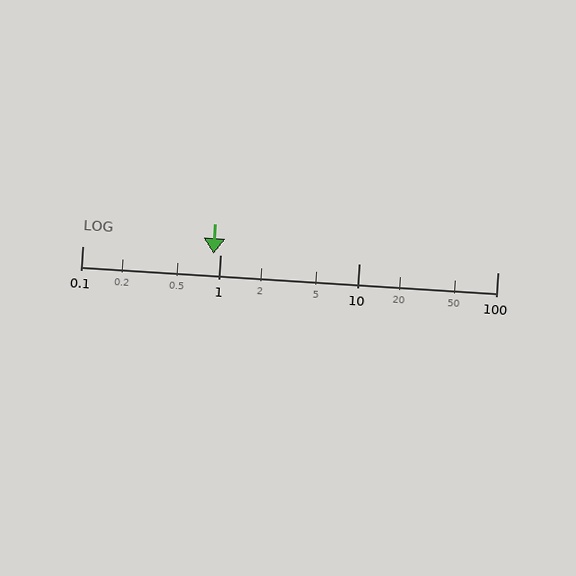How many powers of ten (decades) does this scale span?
The scale spans 3 decades, from 0.1 to 100.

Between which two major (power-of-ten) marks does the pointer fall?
The pointer is between 0.1 and 1.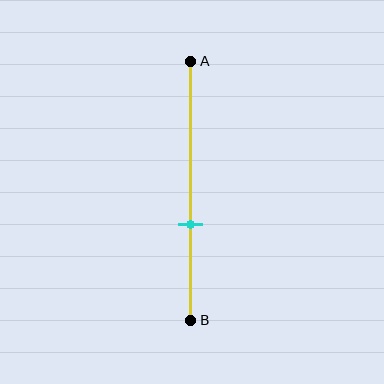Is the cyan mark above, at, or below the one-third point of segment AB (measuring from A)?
The cyan mark is below the one-third point of segment AB.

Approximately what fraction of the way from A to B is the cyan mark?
The cyan mark is approximately 65% of the way from A to B.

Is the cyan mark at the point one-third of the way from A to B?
No, the mark is at about 65% from A, not at the 33% one-third point.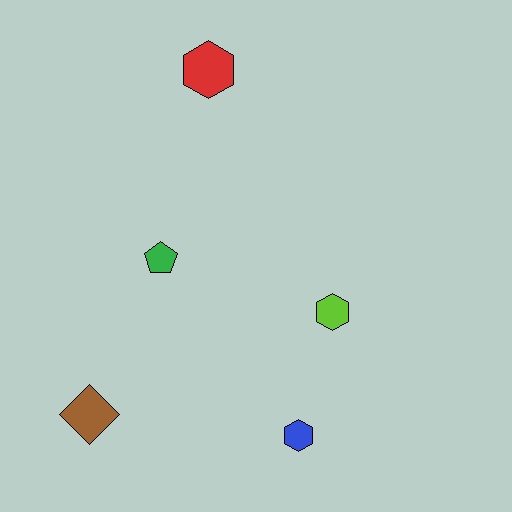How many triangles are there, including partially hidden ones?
There are no triangles.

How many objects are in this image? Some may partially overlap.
There are 5 objects.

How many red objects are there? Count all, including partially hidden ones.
There is 1 red object.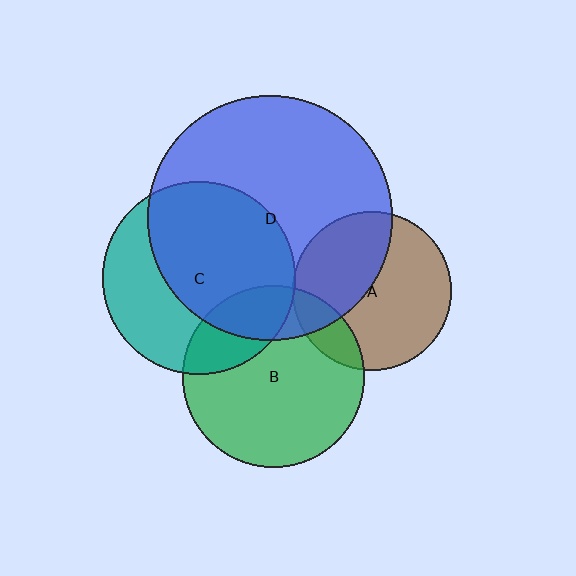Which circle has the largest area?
Circle D (blue).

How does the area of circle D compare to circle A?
Approximately 2.4 times.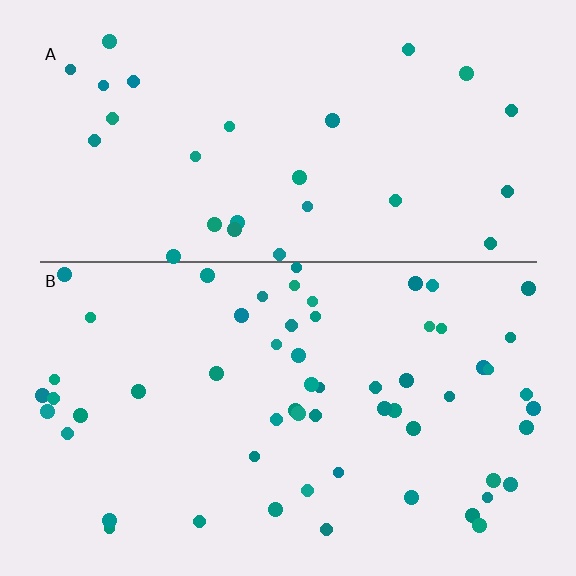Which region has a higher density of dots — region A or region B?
B (the bottom).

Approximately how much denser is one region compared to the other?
Approximately 2.1× — region B over region A.